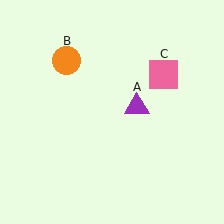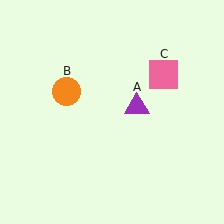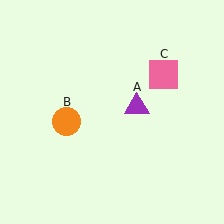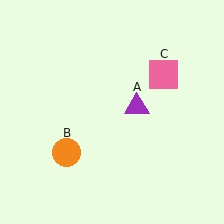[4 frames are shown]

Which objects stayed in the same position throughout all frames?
Purple triangle (object A) and pink square (object C) remained stationary.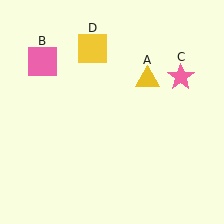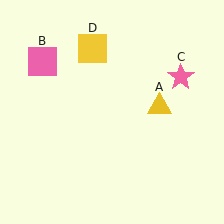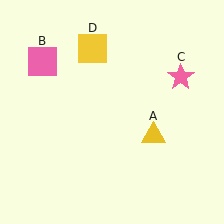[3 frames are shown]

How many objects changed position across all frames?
1 object changed position: yellow triangle (object A).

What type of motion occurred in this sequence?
The yellow triangle (object A) rotated clockwise around the center of the scene.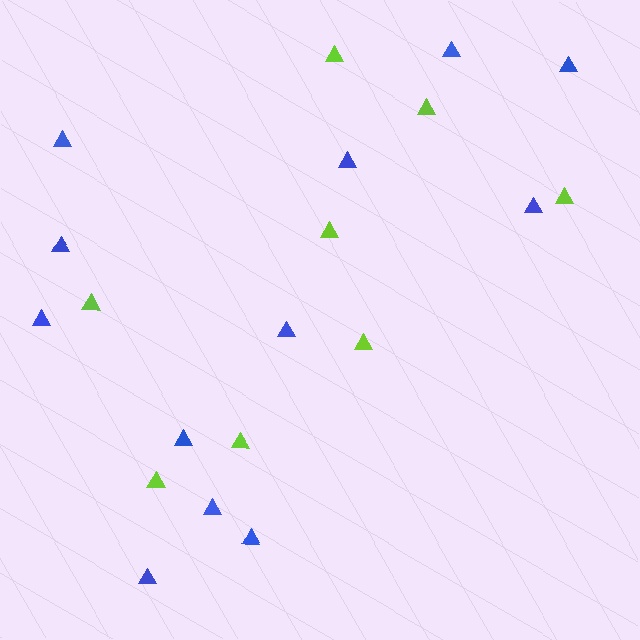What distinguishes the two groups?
There are 2 groups: one group of blue triangles (12) and one group of lime triangles (8).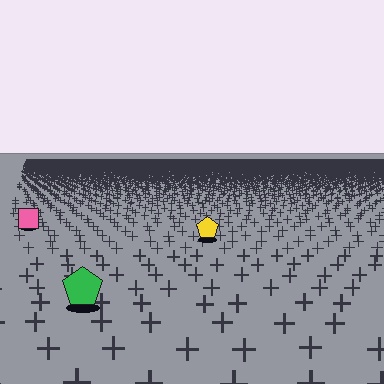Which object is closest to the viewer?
The green pentagon is closest. The texture marks near it are larger and more spread out.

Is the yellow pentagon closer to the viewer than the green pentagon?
No. The green pentagon is closer — you can tell from the texture gradient: the ground texture is coarser near it.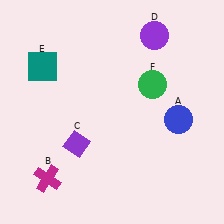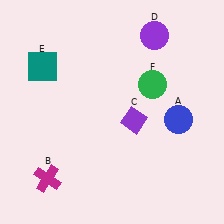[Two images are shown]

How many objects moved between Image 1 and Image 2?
1 object moved between the two images.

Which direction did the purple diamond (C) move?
The purple diamond (C) moved right.